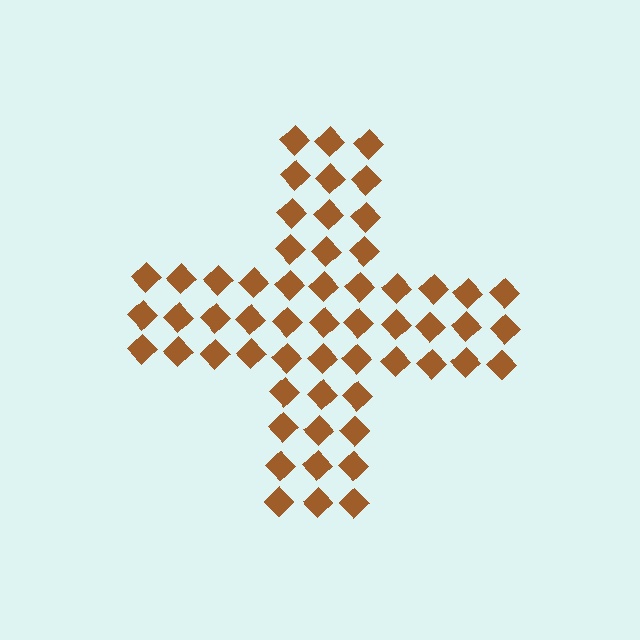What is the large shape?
The large shape is a cross.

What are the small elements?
The small elements are diamonds.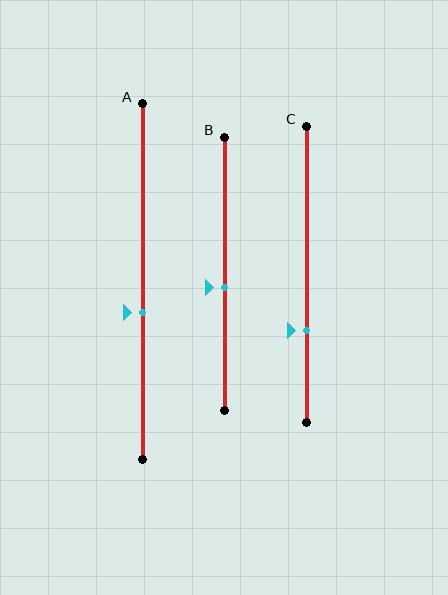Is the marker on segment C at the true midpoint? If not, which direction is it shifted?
No, the marker on segment C is shifted downward by about 19% of the segment length.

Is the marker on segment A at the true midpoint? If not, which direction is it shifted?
No, the marker on segment A is shifted downward by about 9% of the segment length.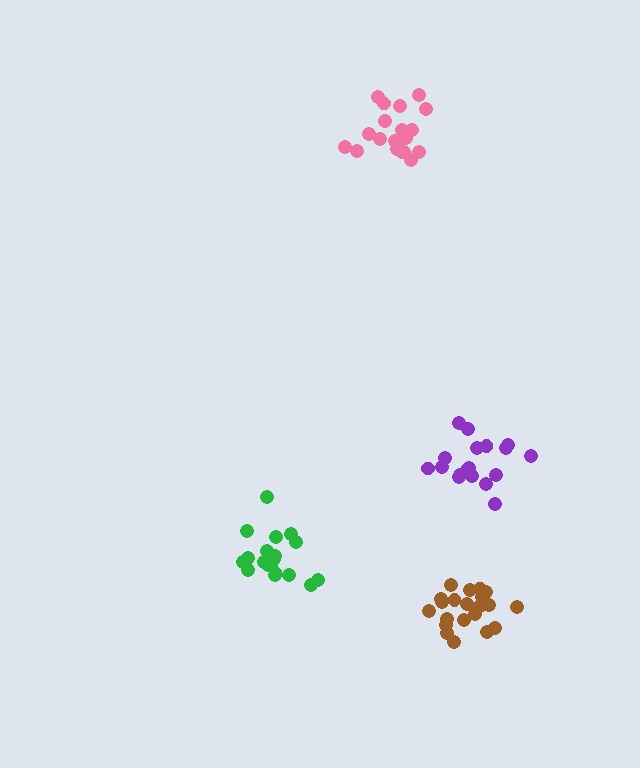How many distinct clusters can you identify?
There are 4 distinct clusters.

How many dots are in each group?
Group 1: 21 dots, Group 2: 20 dots, Group 3: 20 dots, Group 4: 18 dots (79 total).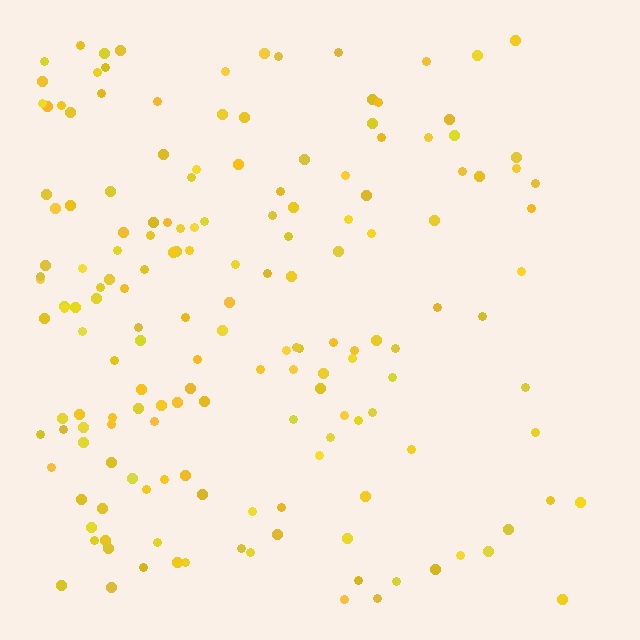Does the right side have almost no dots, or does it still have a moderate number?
Still a moderate number, just noticeably fewer than the left.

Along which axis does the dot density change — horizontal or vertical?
Horizontal.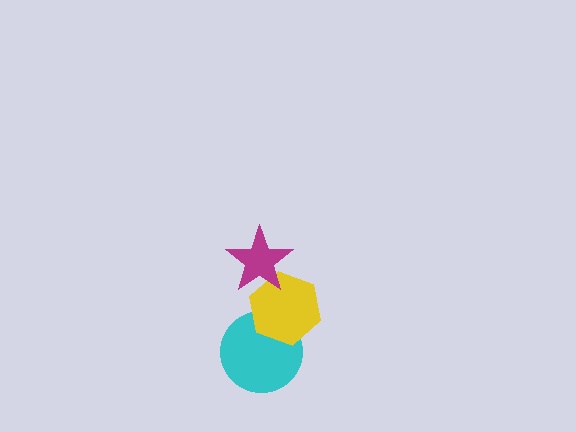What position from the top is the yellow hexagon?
The yellow hexagon is 2nd from the top.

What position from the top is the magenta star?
The magenta star is 1st from the top.